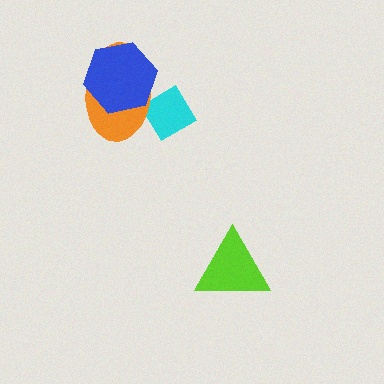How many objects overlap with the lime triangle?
0 objects overlap with the lime triangle.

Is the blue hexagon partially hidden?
No, no other shape covers it.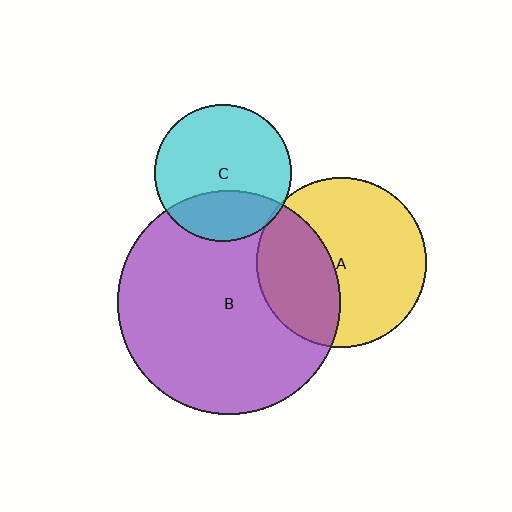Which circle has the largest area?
Circle B (purple).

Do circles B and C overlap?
Yes.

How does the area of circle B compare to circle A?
Approximately 1.7 times.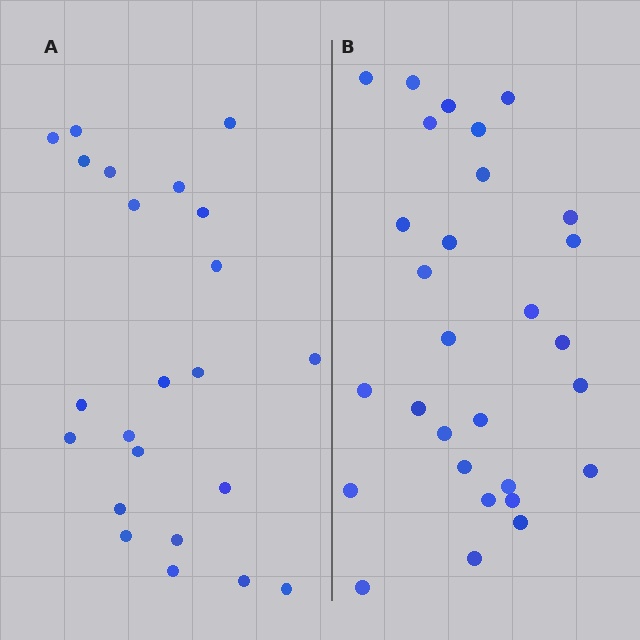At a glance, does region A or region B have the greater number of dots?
Region B (the right region) has more dots.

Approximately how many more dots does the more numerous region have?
Region B has about 6 more dots than region A.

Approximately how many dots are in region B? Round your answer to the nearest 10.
About 30 dots. (The exact count is 29, which rounds to 30.)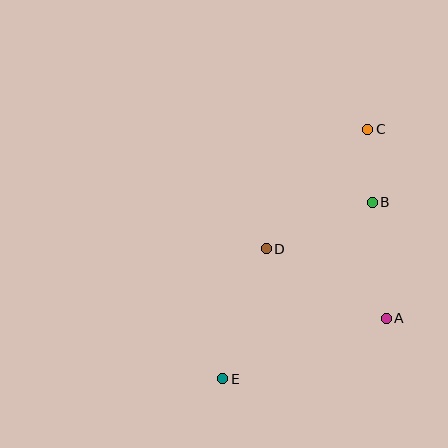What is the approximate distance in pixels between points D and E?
The distance between D and E is approximately 137 pixels.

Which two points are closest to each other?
Points B and C are closest to each other.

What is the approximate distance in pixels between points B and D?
The distance between B and D is approximately 116 pixels.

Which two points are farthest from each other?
Points C and E are farthest from each other.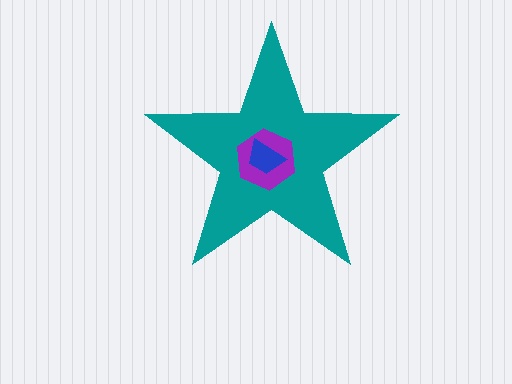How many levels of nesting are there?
3.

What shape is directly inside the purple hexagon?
The blue trapezoid.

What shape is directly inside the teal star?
The purple hexagon.